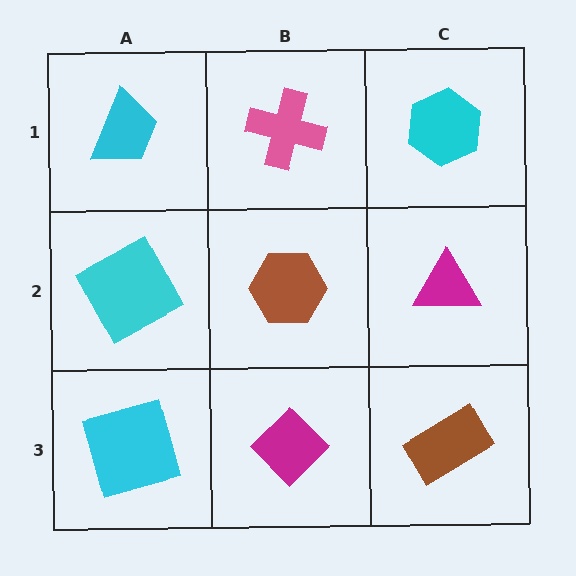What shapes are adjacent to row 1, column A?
A cyan square (row 2, column A), a pink cross (row 1, column B).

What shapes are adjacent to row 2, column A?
A cyan trapezoid (row 1, column A), a cyan square (row 3, column A), a brown hexagon (row 2, column B).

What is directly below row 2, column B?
A magenta diamond.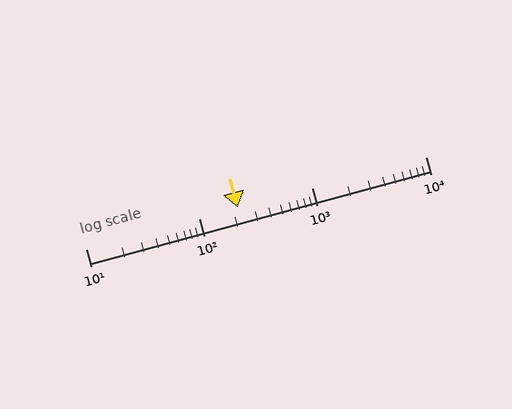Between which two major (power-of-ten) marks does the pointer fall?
The pointer is between 100 and 1000.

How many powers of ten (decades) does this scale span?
The scale spans 3 decades, from 10 to 10000.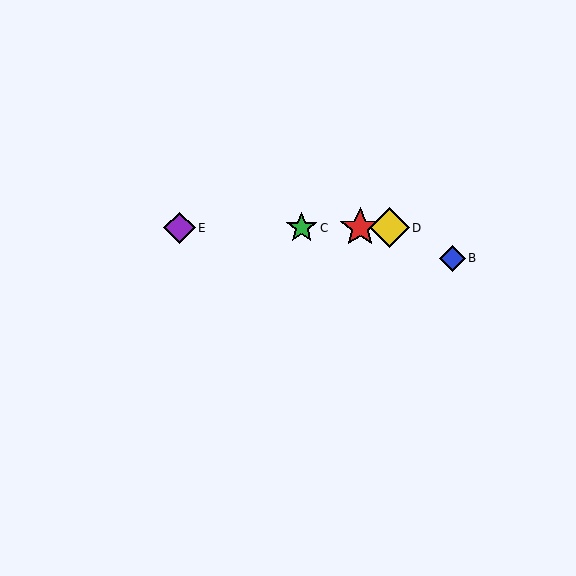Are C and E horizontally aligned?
Yes, both are at y≈228.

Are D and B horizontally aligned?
No, D is at y≈228 and B is at y≈258.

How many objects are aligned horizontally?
4 objects (A, C, D, E) are aligned horizontally.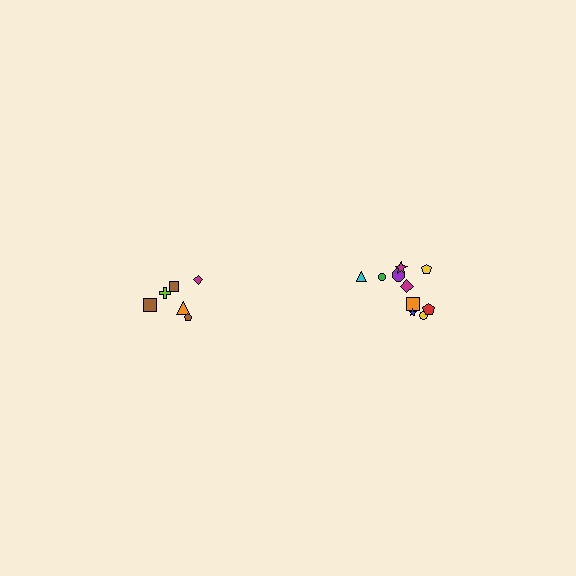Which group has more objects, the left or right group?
The right group.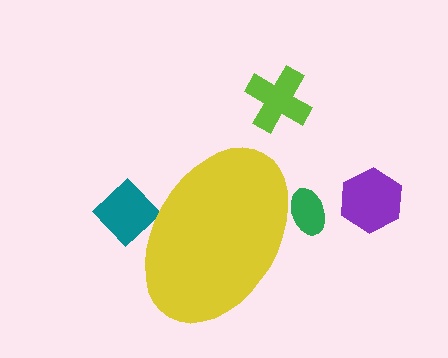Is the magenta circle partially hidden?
Yes, the magenta circle is partially hidden behind the yellow ellipse.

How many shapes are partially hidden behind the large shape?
3 shapes are partially hidden.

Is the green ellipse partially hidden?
Yes, the green ellipse is partially hidden behind the yellow ellipse.